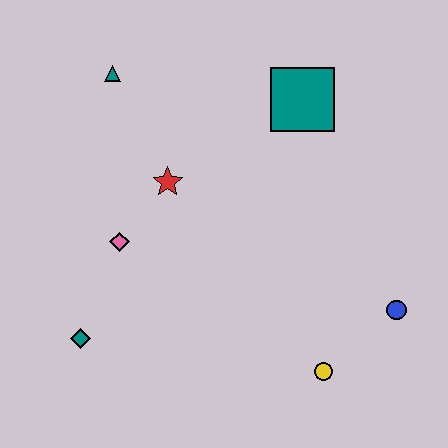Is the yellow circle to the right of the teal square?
Yes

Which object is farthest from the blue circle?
The teal triangle is farthest from the blue circle.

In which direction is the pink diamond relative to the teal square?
The pink diamond is to the left of the teal square.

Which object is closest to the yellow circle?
The blue circle is closest to the yellow circle.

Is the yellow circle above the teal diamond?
No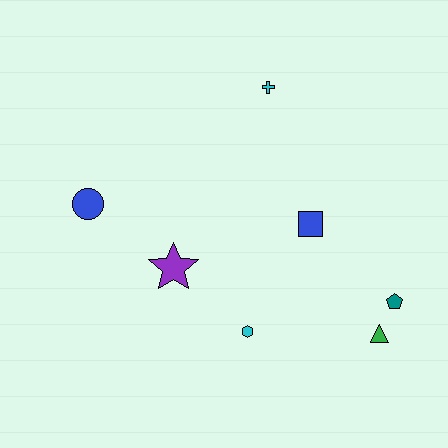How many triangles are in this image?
There is 1 triangle.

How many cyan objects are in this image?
There are 2 cyan objects.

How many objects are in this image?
There are 7 objects.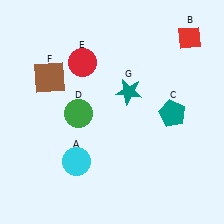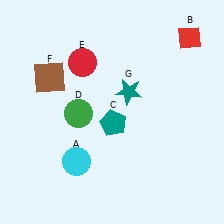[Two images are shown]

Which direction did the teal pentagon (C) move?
The teal pentagon (C) moved left.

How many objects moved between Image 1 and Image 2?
1 object moved between the two images.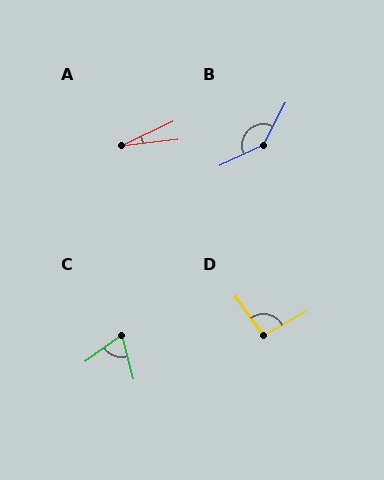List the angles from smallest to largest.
A (19°), C (70°), D (97°), B (143°).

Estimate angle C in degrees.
Approximately 70 degrees.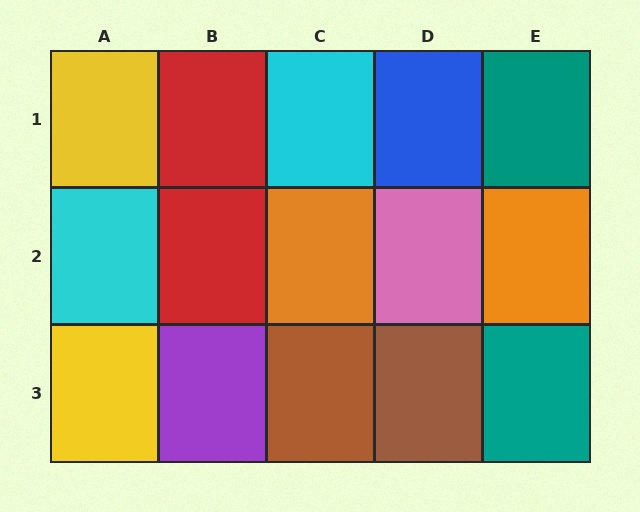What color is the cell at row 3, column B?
Purple.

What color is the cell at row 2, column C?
Orange.